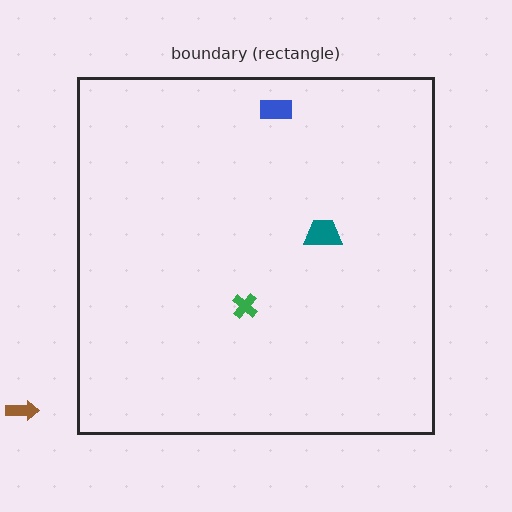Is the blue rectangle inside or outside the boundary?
Inside.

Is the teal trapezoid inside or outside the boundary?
Inside.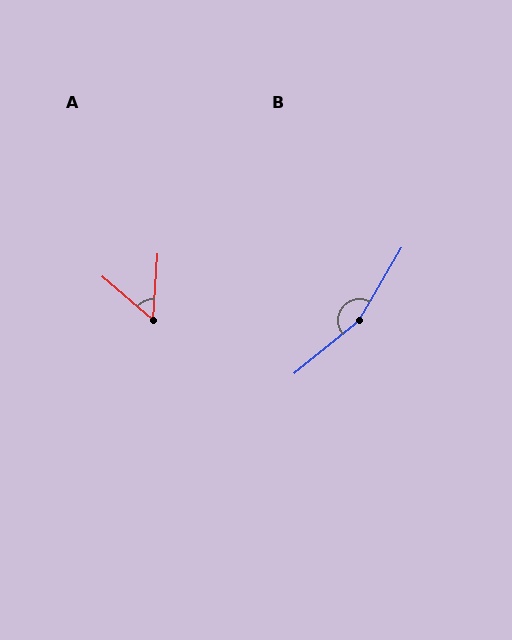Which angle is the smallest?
A, at approximately 53 degrees.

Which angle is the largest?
B, at approximately 160 degrees.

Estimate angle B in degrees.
Approximately 160 degrees.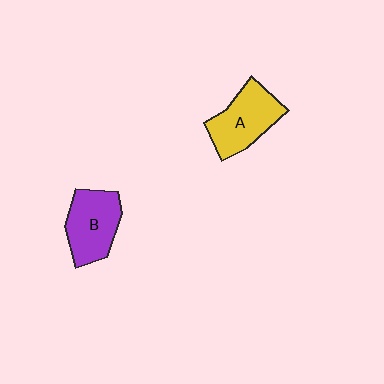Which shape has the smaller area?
Shape B (purple).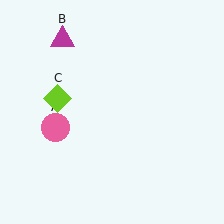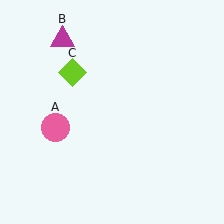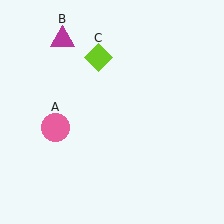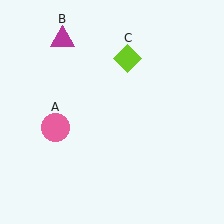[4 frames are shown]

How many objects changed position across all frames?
1 object changed position: lime diamond (object C).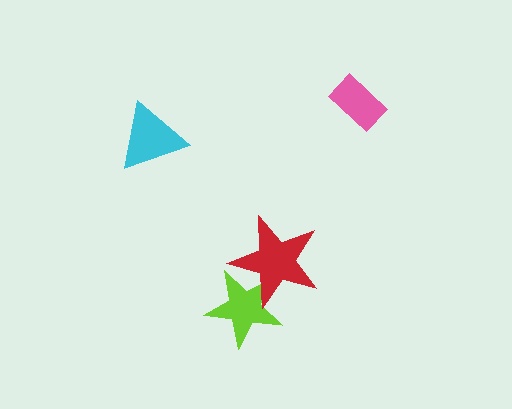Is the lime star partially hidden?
Yes, it is partially covered by another shape.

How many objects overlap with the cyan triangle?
0 objects overlap with the cyan triangle.